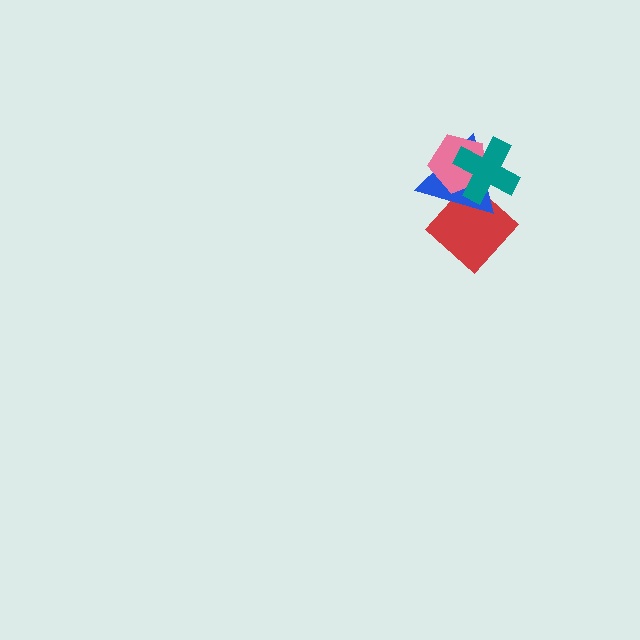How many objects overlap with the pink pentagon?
2 objects overlap with the pink pentagon.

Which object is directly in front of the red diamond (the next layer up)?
The blue triangle is directly in front of the red diamond.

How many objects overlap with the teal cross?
3 objects overlap with the teal cross.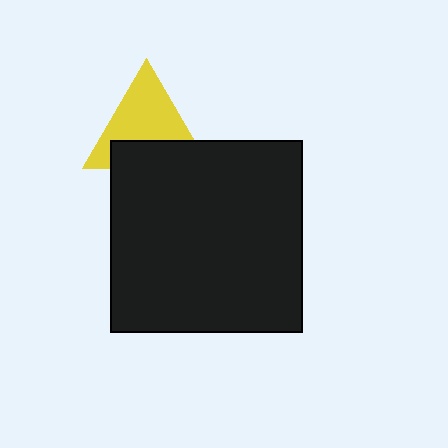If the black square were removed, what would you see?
You would see the complete yellow triangle.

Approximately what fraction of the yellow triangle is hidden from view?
Roughly 39% of the yellow triangle is hidden behind the black square.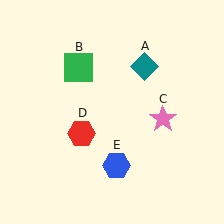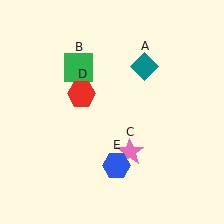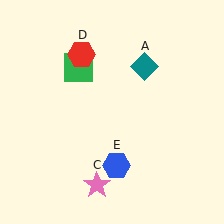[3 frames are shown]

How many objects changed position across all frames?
2 objects changed position: pink star (object C), red hexagon (object D).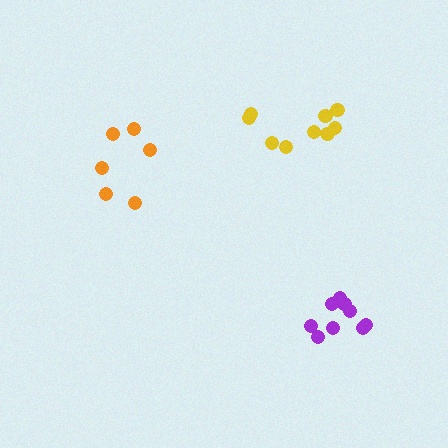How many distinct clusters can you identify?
There are 3 distinct clusters.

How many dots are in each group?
Group 1: 9 dots, Group 2: 9 dots, Group 3: 6 dots (24 total).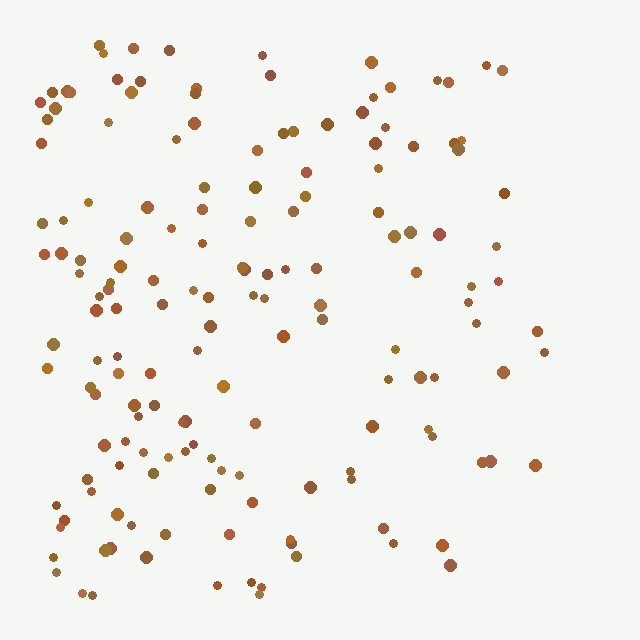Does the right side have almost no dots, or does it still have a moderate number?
Still a moderate number, just noticeably fewer than the left.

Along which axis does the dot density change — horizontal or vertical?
Horizontal.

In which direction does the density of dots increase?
From right to left, with the left side densest.